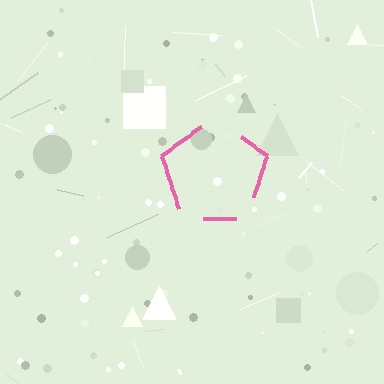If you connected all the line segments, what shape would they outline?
They would outline a pentagon.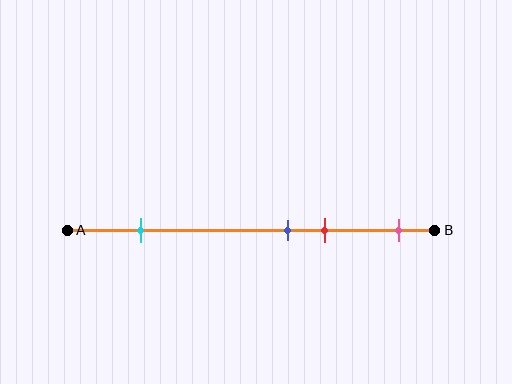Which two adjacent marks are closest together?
The blue and red marks are the closest adjacent pair.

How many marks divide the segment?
There are 4 marks dividing the segment.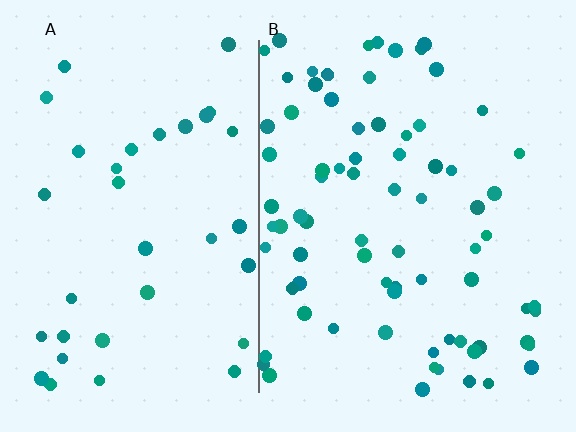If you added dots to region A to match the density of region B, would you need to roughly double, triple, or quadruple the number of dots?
Approximately double.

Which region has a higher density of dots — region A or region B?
B (the right).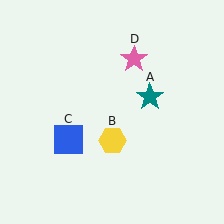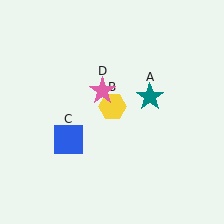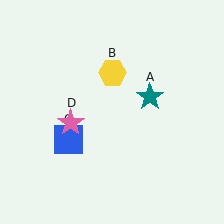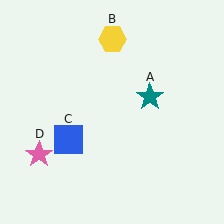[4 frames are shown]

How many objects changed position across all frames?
2 objects changed position: yellow hexagon (object B), pink star (object D).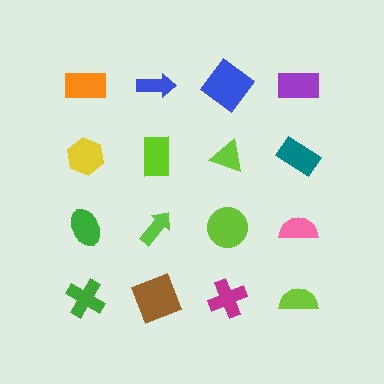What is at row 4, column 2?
A brown square.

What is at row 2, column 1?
A yellow hexagon.